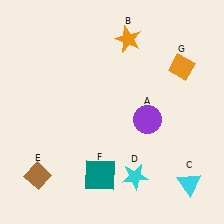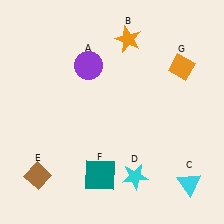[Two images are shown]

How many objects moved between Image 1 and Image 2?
1 object moved between the two images.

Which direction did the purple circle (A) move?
The purple circle (A) moved left.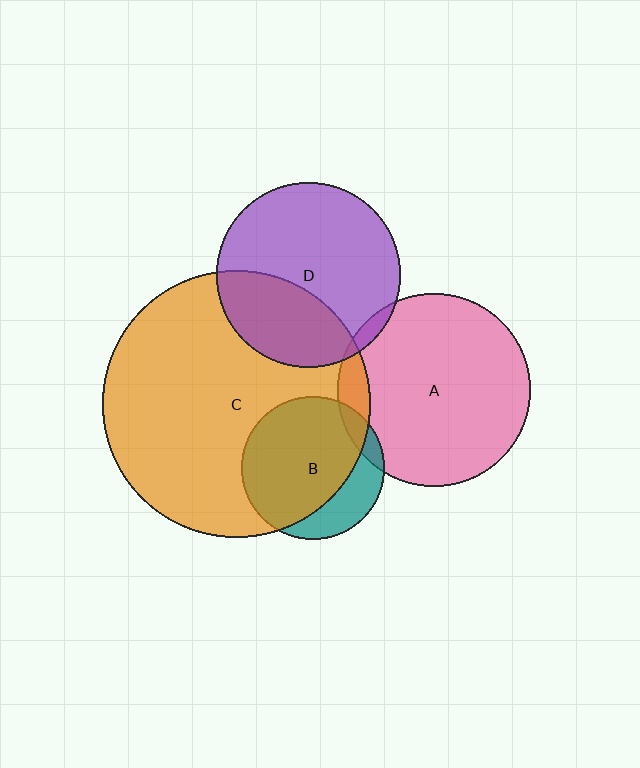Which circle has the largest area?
Circle C (orange).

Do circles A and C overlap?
Yes.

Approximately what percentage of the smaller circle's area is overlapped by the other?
Approximately 10%.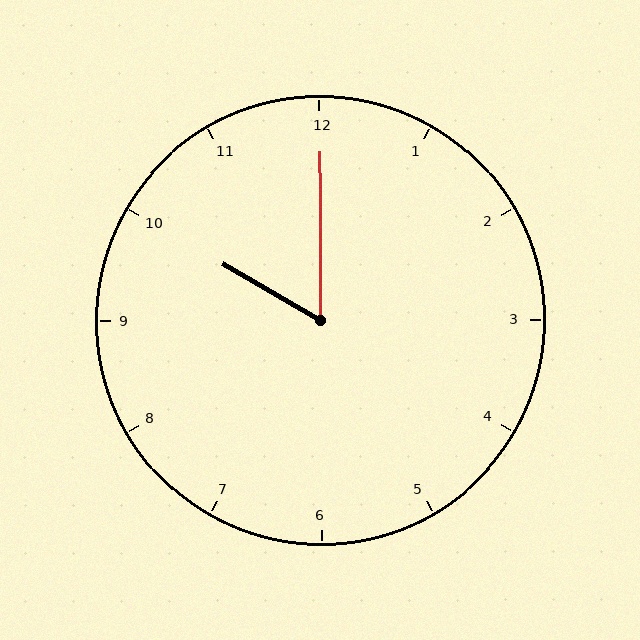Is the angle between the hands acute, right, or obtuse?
It is acute.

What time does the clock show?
10:00.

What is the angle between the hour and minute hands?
Approximately 60 degrees.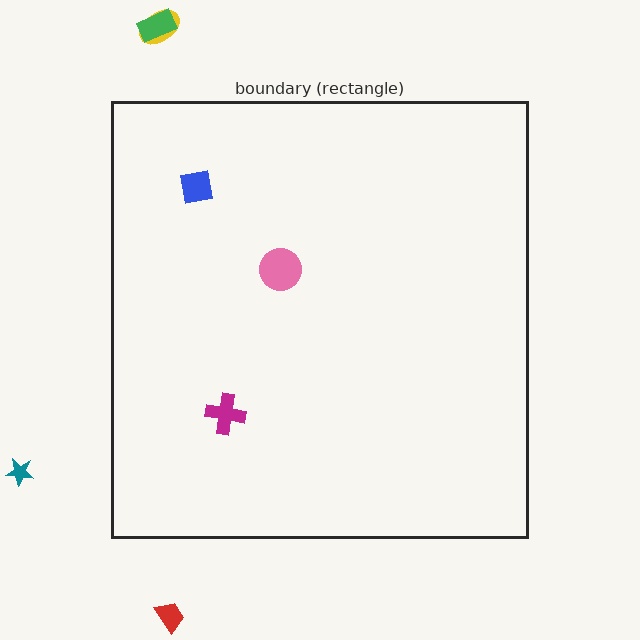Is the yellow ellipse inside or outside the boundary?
Outside.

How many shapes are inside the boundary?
3 inside, 4 outside.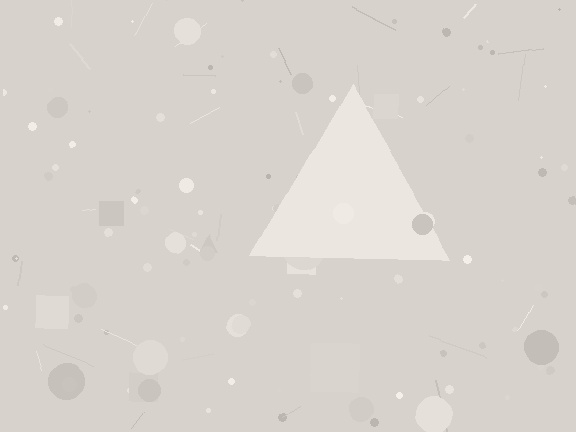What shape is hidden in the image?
A triangle is hidden in the image.